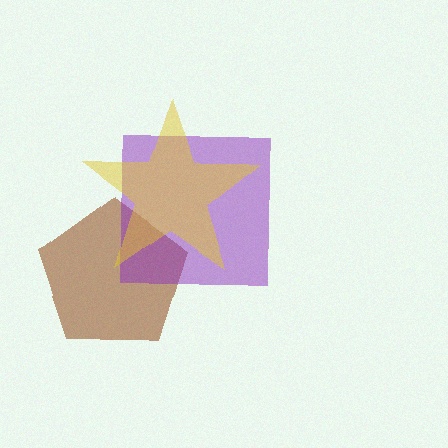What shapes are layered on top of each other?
The layered shapes are: a brown pentagon, a purple square, a yellow star.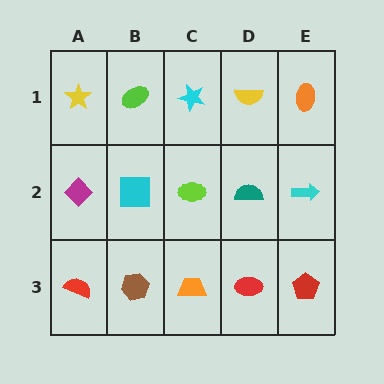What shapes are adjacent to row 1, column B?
A cyan square (row 2, column B), a yellow star (row 1, column A), a cyan star (row 1, column C).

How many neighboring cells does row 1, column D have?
3.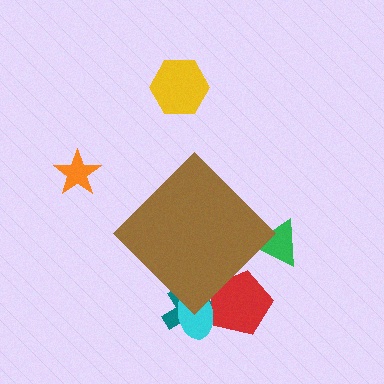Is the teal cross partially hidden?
Yes, the teal cross is partially hidden behind the brown diamond.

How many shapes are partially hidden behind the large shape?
4 shapes are partially hidden.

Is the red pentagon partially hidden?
Yes, the red pentagon is partially hidden behind the brown diamond.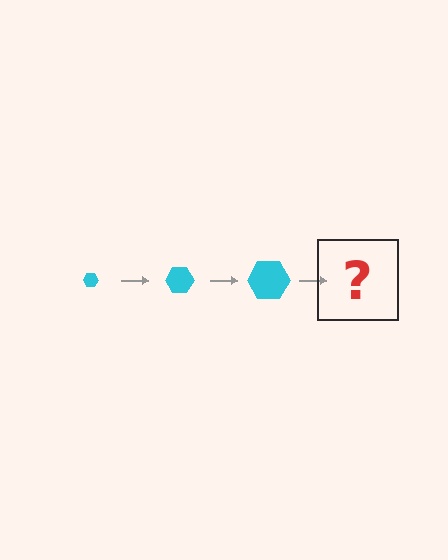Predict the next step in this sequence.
The next step is a cyan hexagon, larger than the previous one.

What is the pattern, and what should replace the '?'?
The pattern is that the hexagon gets progressively larger each step. The '?' should be a cyan hexagon, larger than the previous one.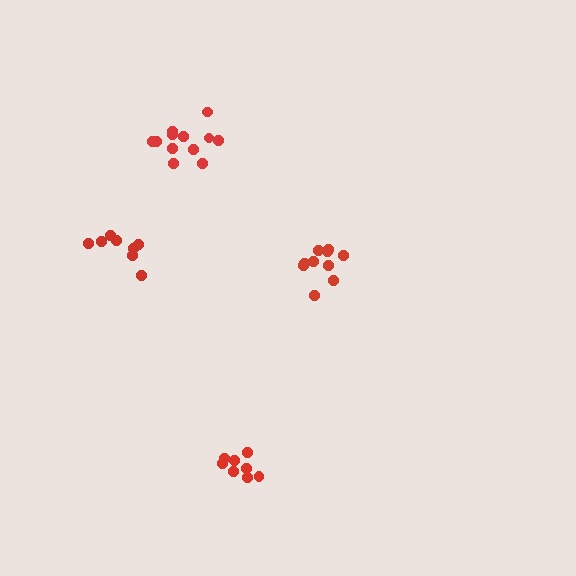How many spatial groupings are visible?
There are 4 spatial groupings.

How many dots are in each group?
Group 1: 8 dots, Group 2: 10 dots, Group 3: 12 dots, Group 4: 8 dots (38 total).